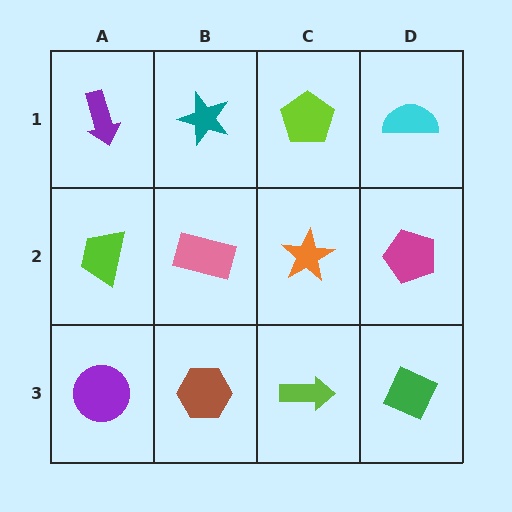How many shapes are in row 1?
4 shapes.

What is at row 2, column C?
An orange star.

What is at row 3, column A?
A purple circle.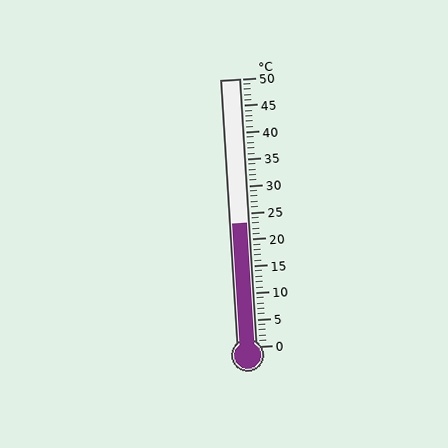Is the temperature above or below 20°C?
The temperature is above 20°C.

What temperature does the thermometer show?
The thermometer shows approximately 23°C.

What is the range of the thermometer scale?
The thermometer scale ranges from 0°C to 50°C.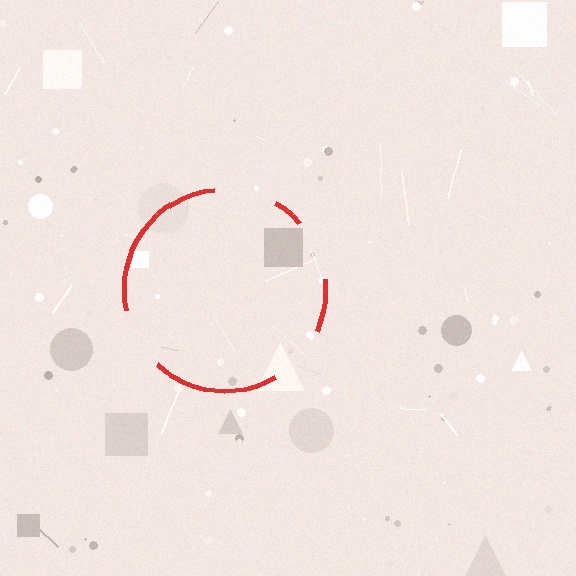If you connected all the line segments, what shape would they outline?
They would outline a circle.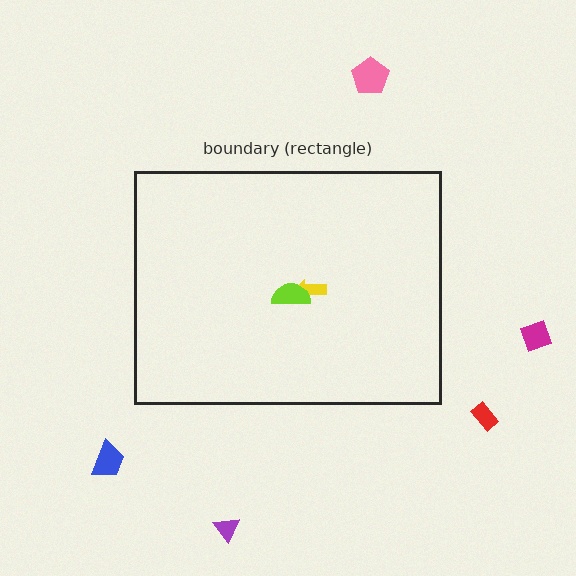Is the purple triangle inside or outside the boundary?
Outside.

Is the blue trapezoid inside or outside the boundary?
Outside.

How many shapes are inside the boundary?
2 inside, 5 outside.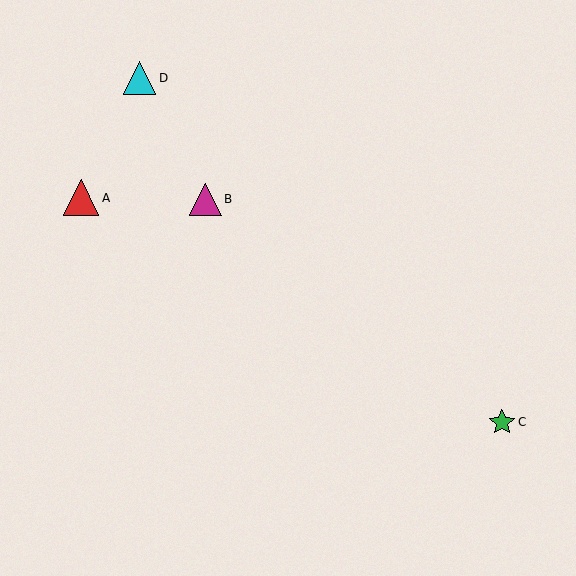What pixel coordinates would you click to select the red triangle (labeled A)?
Click at (81, 198) to select the red triangle A.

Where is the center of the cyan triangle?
The center of the cyan triangle is at (140, 78).